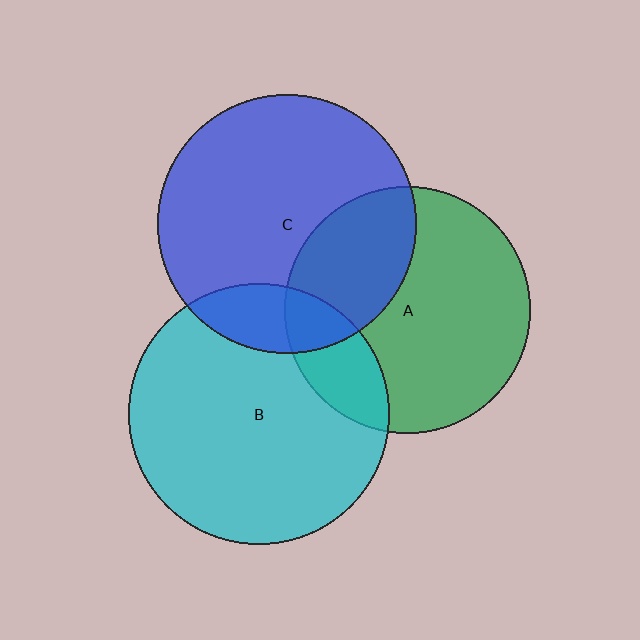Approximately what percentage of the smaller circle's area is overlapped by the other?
Approximately 20%.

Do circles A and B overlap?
Yes.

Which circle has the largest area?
Circle B (cyan).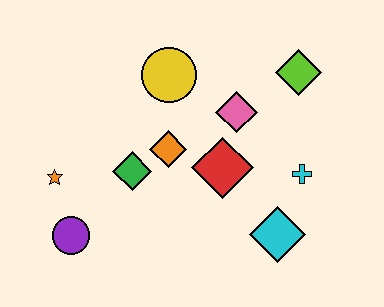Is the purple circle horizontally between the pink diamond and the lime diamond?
No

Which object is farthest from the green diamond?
The lime diamond is farthest from the green diamond.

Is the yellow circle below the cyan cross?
No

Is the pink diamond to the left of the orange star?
No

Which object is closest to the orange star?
The purple circle is closest to the orange star.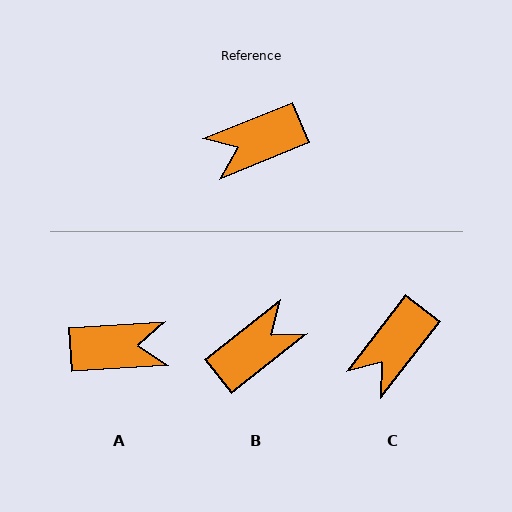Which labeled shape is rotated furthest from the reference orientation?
B, about 164 degrees away.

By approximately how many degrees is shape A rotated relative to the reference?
Approximately 162 degrees counter-clockwise.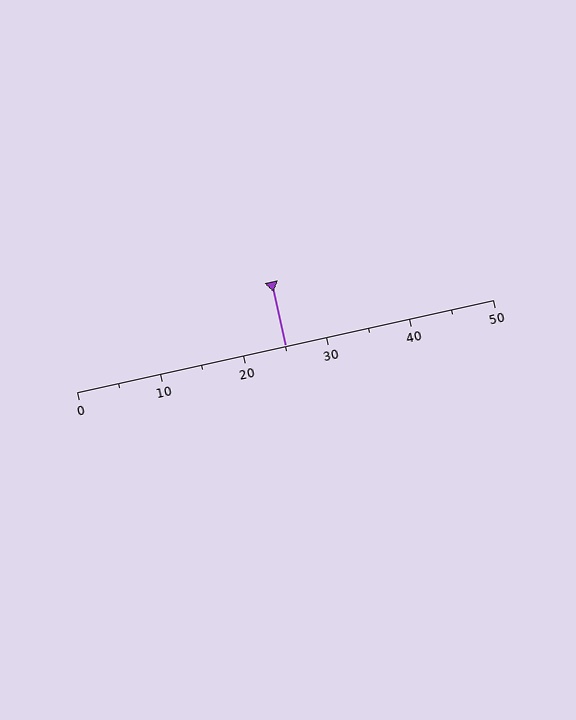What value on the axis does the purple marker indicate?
The marker indicates approximately 25.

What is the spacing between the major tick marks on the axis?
The major ticks are spaced 10 apart.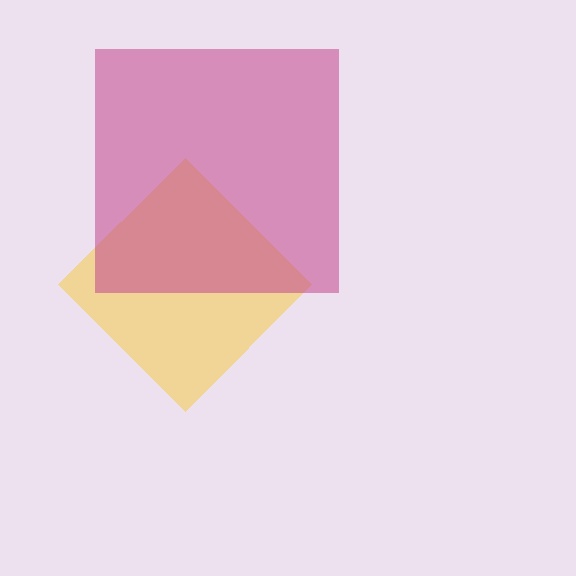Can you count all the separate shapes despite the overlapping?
Yes, there are 2 separate shapes.